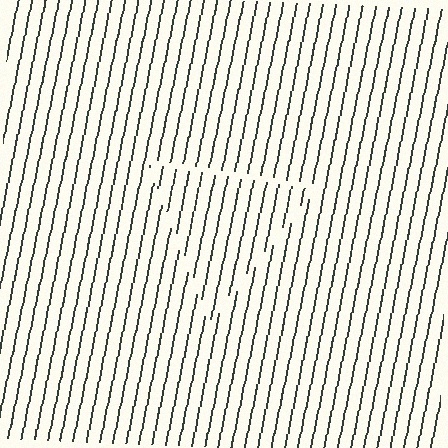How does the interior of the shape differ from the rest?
The interior of the shape contains the same grating, shifted by half a period — the contour is defined by the phase discontinuity where line-ends from the inner and outer gratings abut.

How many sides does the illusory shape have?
3 sides — the line-ends trace a triangle.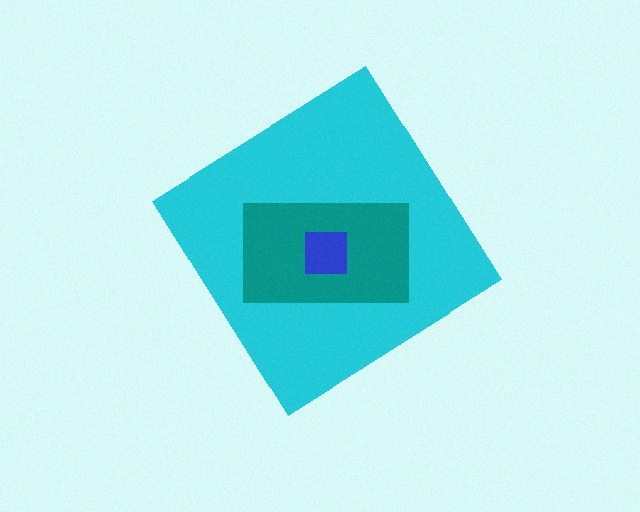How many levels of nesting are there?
3.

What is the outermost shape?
The cyan diamond.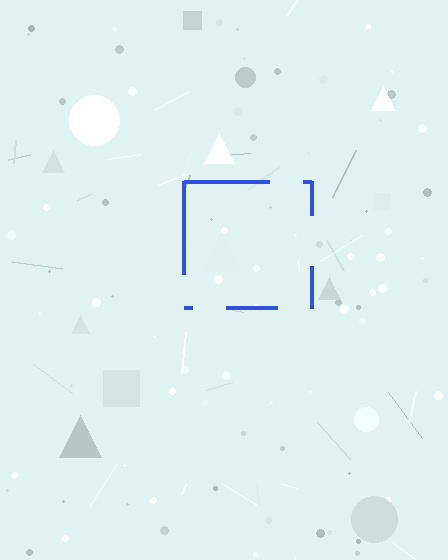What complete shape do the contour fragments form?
The contour fragments form a square.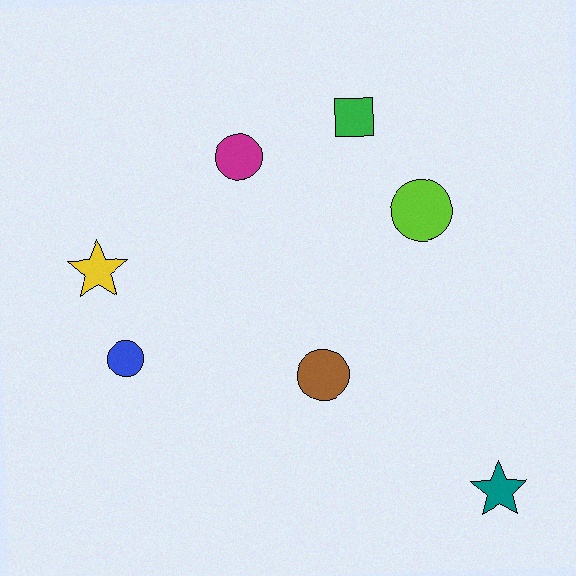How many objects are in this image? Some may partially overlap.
There are 7 objects.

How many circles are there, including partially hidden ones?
There are 4 circles.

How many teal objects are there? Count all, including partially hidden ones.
There is 1 teal object.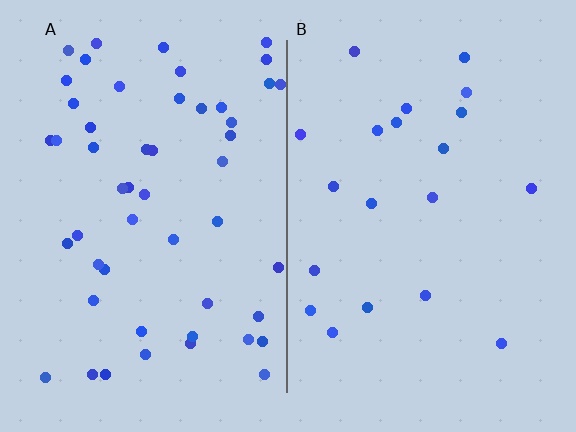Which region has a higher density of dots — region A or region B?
A (the left).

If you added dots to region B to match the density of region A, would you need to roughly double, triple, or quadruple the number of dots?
Approximately triple.